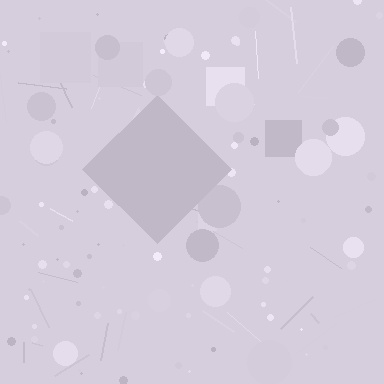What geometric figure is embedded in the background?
A diamond is embedded in the background.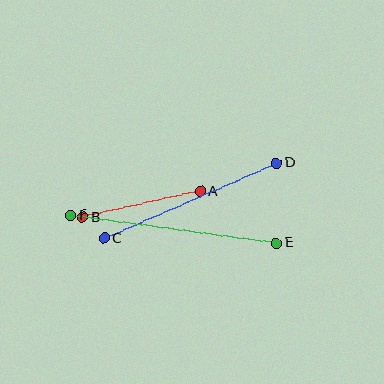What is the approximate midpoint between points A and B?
The midpoint is at approximately (142, 204) pixels.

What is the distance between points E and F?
The distance is approximately 207 pixels.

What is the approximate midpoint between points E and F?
The midpoint is at approximately (174, 229) pixels.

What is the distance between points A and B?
The distance is approximately 120 pixels.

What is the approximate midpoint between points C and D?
The midpoint is at approximately (190, 201) pixels.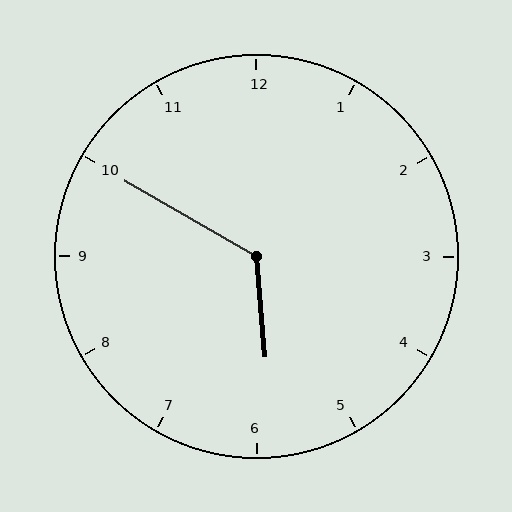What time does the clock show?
5:50.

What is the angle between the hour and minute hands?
Approximately 125 degrees.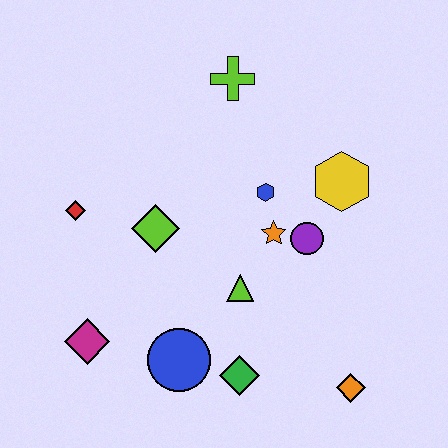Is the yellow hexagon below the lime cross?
Yes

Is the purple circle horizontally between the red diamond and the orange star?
No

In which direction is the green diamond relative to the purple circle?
The green diamond is below the purple circle.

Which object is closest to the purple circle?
The orange star is closest to the purple circle.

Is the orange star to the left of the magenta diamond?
No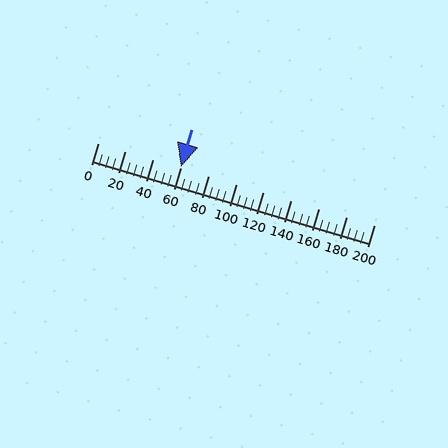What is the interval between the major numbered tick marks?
The major tick marks are spaced 20 units apart.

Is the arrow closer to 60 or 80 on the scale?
The arrow is closer to 60.